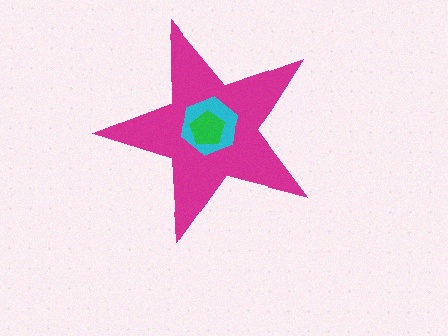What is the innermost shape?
The green pentagon.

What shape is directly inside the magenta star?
The cyan hexagon.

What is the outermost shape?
The magenta star.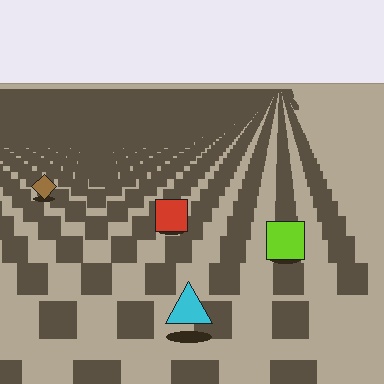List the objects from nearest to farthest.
From nearest to farthest: the cyan triangle, the lime square, the red square, the brown diamond.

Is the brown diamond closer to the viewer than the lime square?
No. The lime square is closer — you can tell from the texture gradient: the ground texture is coarser near it.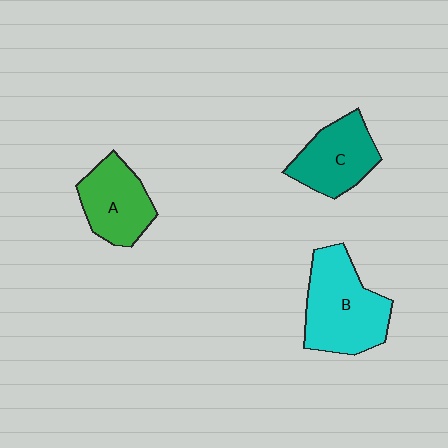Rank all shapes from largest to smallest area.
From largest to smallest: B (cyan), C (teal), A (green).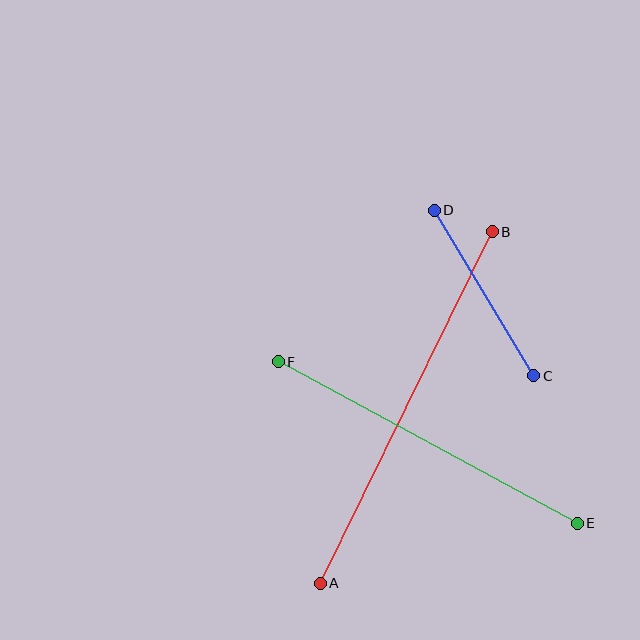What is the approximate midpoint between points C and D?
The midpoint is at approximately (484, 293) pixels.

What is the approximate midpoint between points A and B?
The midpoint is at approximately (406, 407) pixels.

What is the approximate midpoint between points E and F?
The midpoint is at approximately (428, 442) pixels.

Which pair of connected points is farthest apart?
Points A and B are farthest apart.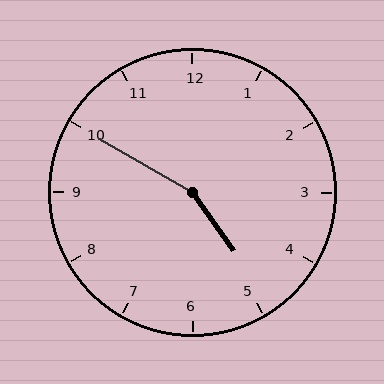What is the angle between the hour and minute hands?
Approximately 155 degrees.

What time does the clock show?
4:50.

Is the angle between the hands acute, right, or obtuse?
It is obtuse.